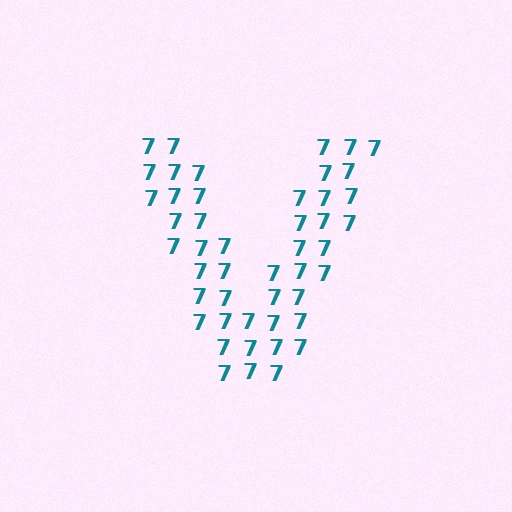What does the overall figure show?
The overall figure shows the letter V.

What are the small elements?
The small elements are digit 7's.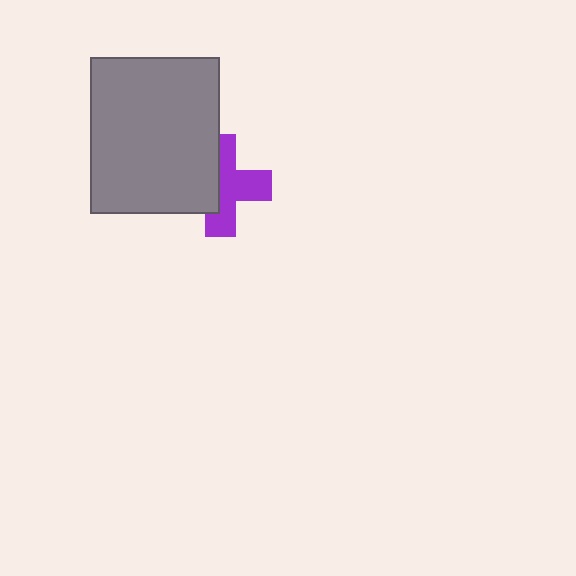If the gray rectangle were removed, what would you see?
You would see the complete purple cross.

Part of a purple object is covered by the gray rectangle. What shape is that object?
It is a cross.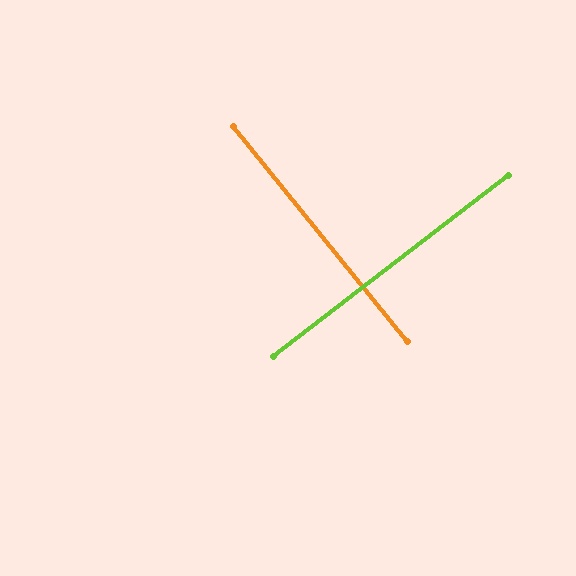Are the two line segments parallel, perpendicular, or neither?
Perpendicular — they meet at approximately 89°.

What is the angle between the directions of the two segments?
Approximately 89 degrees.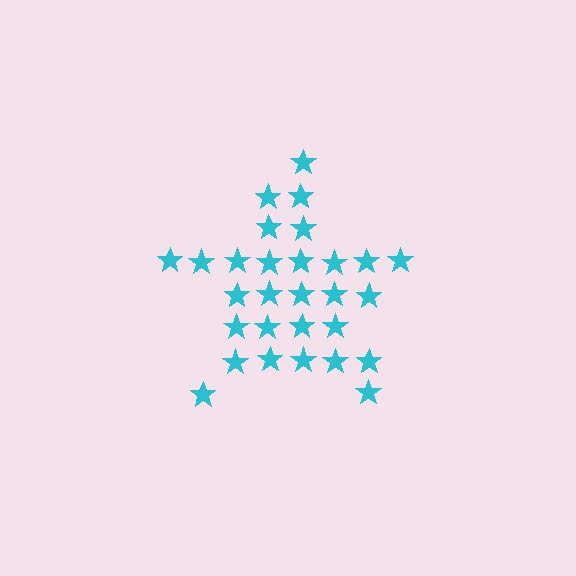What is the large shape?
The large shape is a star.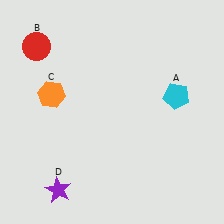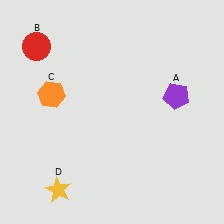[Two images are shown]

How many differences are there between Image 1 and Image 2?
There are 2 differences between the two images.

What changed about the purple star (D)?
In Image 1, D is purple. In Image 2, it changed to yellow.